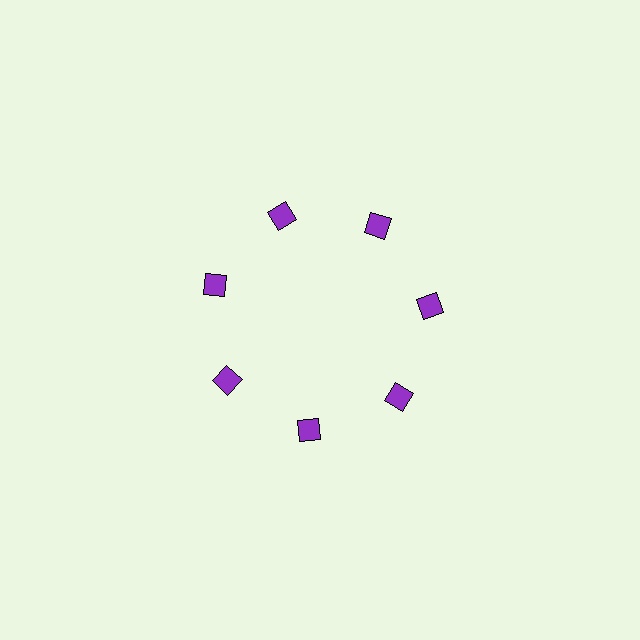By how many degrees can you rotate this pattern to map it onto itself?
The pattern maps onto itself every 51 degrees of rotation.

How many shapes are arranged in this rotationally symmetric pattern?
There are 7 shapes, arranged in 7 groups of 1.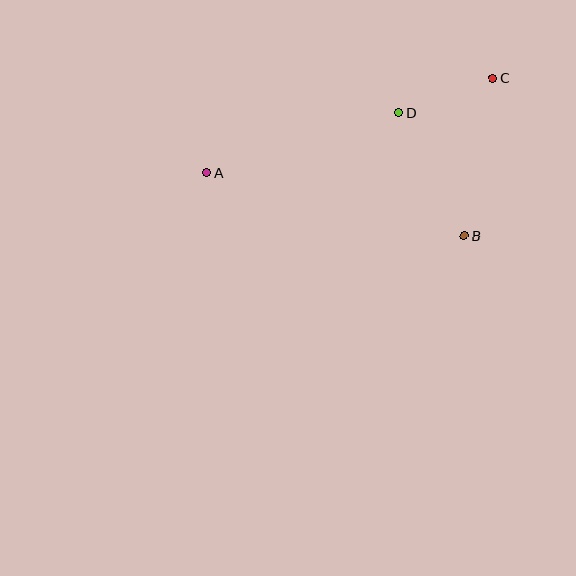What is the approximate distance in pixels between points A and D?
The distance between A and D is approximately 201 pixels.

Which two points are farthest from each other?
Points A and C are farthest from each other.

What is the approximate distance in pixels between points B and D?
The distance between B and D is approximately 139 pixels.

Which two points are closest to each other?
Points C and D are closest to each other.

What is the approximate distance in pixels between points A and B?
The distance between A and B is approximately 265 pixels.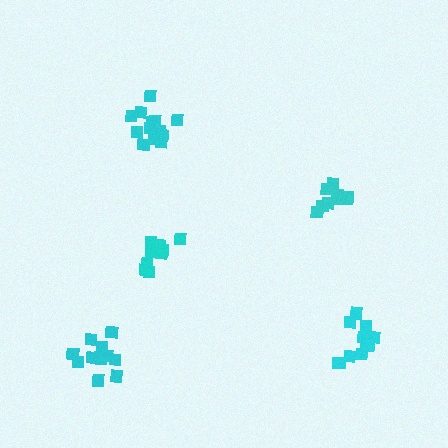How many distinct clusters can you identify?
There are 5 distinct clusters.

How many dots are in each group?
Group 1: 9 dots, Group 2: 14 dots, Group 3: 12 dots, Group 4: 10 dots, Group 5: 12 dots (57 total).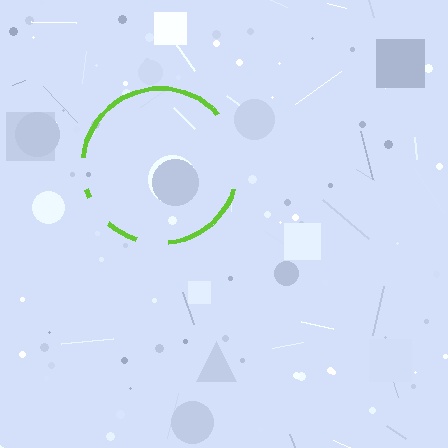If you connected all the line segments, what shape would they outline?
They would outline a circle.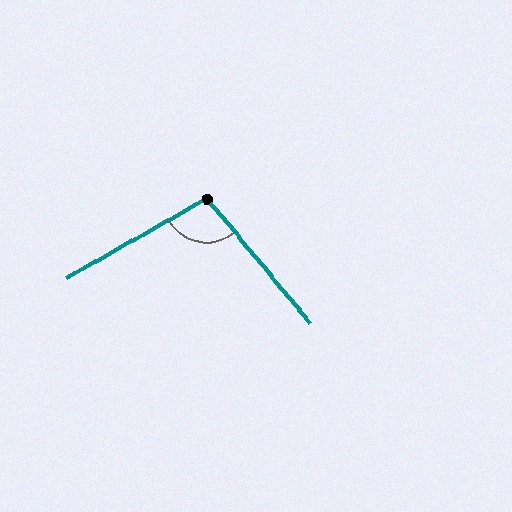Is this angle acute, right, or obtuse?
It is obtuse.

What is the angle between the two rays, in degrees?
Approximately 100 degrees.